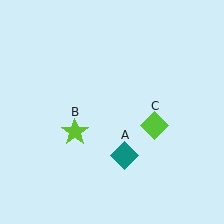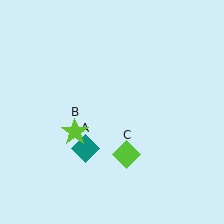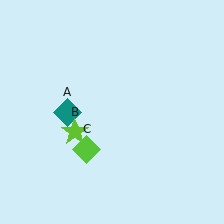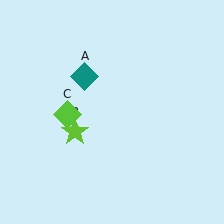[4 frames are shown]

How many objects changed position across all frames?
2 objects changed position: teal diamond (object A), lime diamond (object C).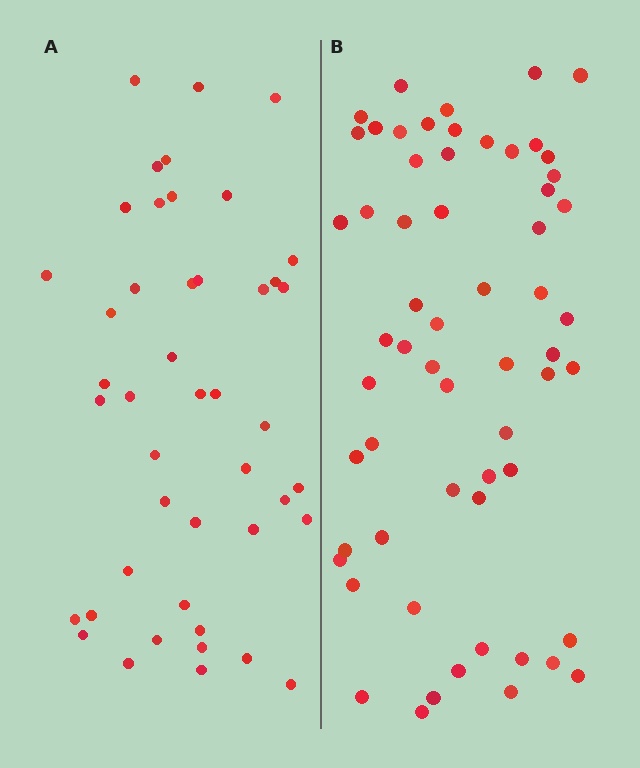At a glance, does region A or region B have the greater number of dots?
Region B (the right region) has more dots.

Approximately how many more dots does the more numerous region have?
Region B has approximately 15 more dots than region A.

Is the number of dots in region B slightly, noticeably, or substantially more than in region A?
Region B has noticeably more, but not dramatically so. The ratio is roughly 1.3 to 1.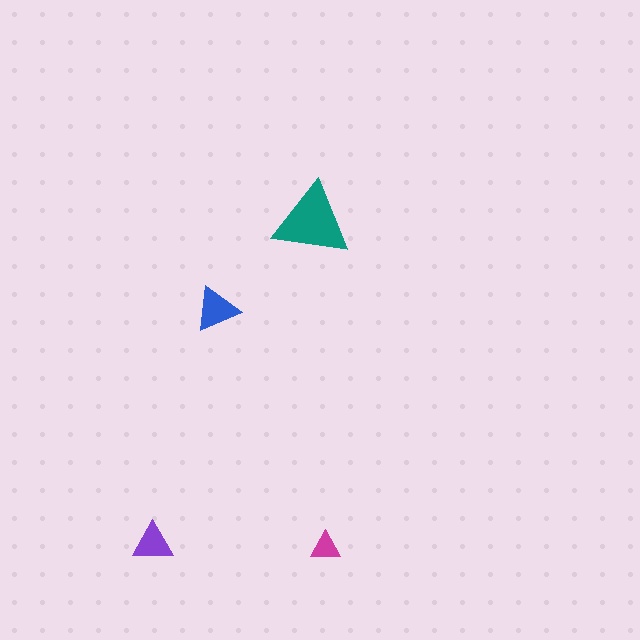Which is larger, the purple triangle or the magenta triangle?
The purple one.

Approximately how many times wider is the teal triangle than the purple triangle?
About 2 times wider.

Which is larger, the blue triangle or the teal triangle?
The teal one.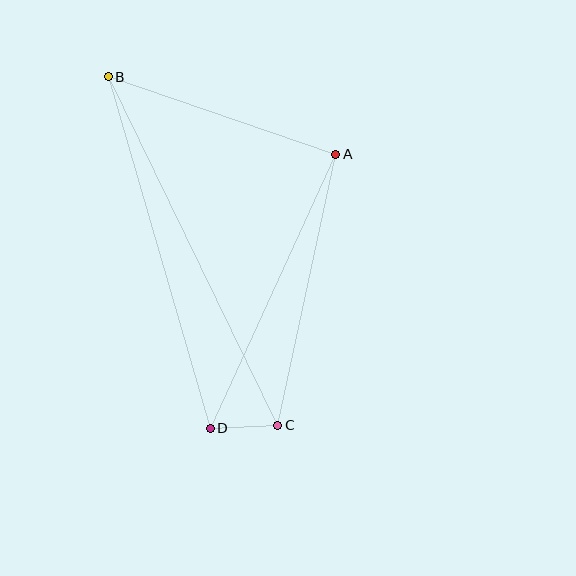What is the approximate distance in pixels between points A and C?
The distance between A and C is approximately 277 pixels.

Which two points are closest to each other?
Points C and D are closest to each other.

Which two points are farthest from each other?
Points B and C are farthest from each other.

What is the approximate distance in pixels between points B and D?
The distance between B and D is approximately 366 pixels.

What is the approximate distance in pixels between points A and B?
The distance between A and B is approximately 241 pixels.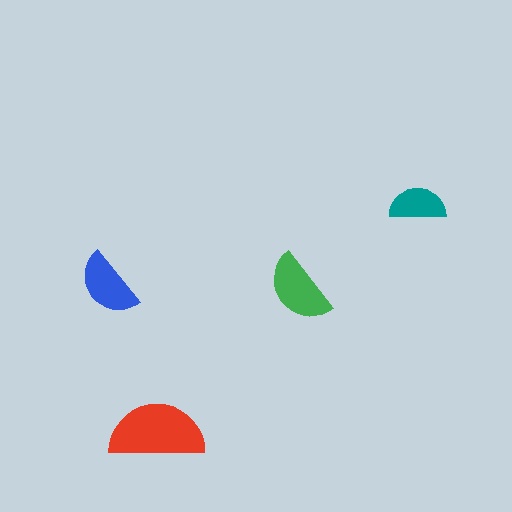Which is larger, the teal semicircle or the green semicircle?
The green one.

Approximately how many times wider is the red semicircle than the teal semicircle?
About 1.5 times wider.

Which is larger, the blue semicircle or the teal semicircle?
The blue one.